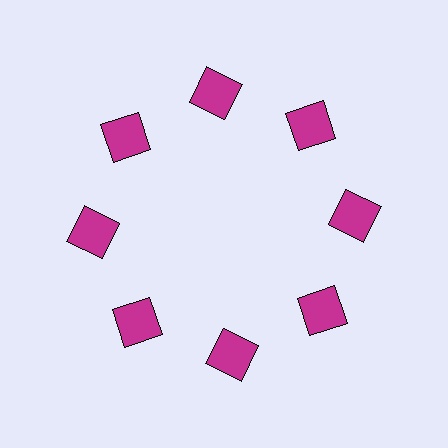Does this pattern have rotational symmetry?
Yes, this pattern has 8-fold rotational symmetry. It looks the same after rotating 45 degrees around the center.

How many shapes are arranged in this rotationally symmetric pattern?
There are 8 shapes, arranged in 8 groups of 1.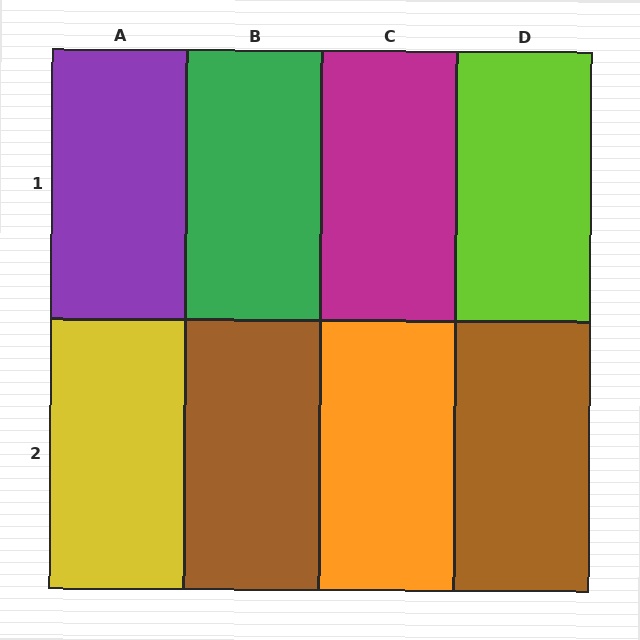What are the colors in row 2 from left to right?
Yellow, brown, orange, brown.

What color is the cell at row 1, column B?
Green.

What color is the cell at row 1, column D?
Lime.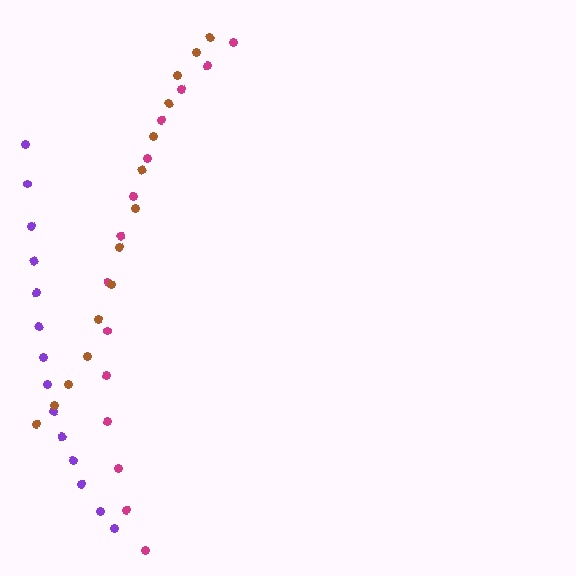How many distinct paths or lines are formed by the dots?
There are 3 distinct paths.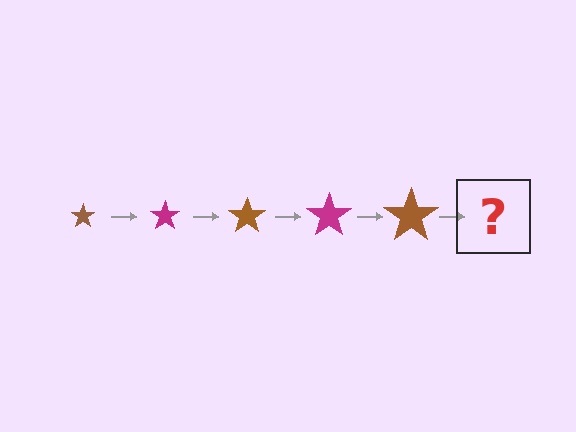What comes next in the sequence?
The next element should be a magenta star, larger than the previous one.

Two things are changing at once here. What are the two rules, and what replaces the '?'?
The two rules are that the star grows larger each step and the color cycles through brown and magenta. The '?' should be a magenta star, larger than the previous one.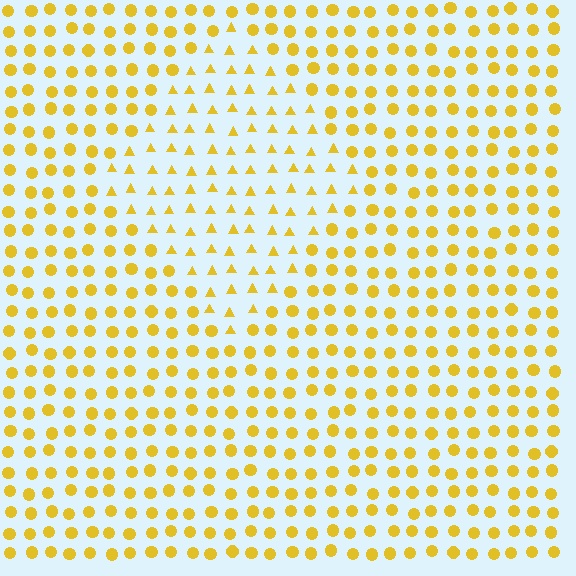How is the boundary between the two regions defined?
The boundary is defined by a change in element shape: triangles inside vs. circles outside. All elements share the same color and spacing.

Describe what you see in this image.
The image is filled with small yellow elements arranged in a uniform grid. A diamond-shaped region contains triangles, while the surrounding area contains circles. The boundary is defined purely by the change in element shape.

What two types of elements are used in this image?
The image uses triangles inside the diamond region and circles outside it.